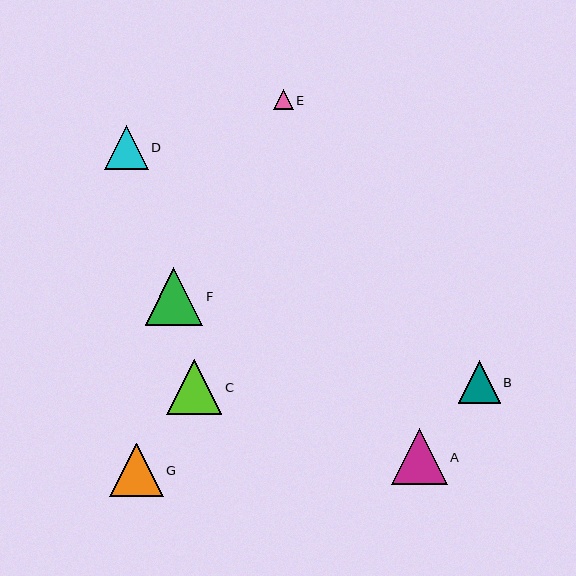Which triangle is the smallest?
Triangle E is the smallest with a size of approximately 20 pixels.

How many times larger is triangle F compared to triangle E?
Triangle F is approximately 2.9 times the size of triangle E.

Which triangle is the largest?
Triangle F is the largest with a size of approximately 58 pixels.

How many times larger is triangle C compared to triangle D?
Triangle C is approximately 1.3 times the size of triangle D.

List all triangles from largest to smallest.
From largest to smallest: F, A, C, G, D, B, E.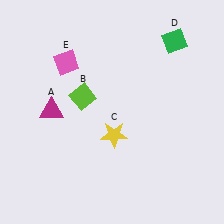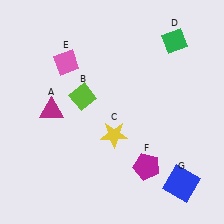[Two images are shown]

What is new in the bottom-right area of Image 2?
A magenta pentagon (F) was added in the bottom-right area of Image 2.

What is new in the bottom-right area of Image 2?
A blue square (G) was added in the bottom-right area of Image 2.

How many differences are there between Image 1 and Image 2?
There are 2 differences between the two images.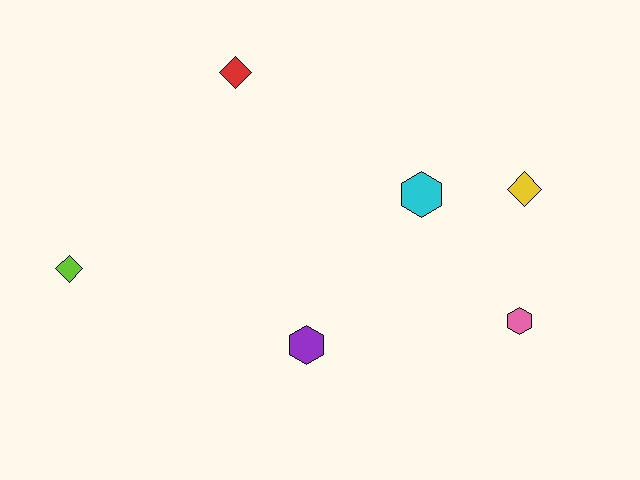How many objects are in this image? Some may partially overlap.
There are 6 objects.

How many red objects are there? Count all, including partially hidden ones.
There is 1 red object.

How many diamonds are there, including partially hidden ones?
There are 3 diamonds.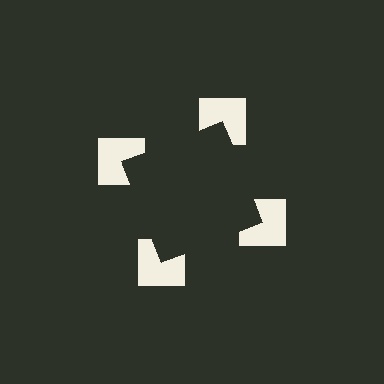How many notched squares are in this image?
There are 4 — one at each vertex of the illusory square.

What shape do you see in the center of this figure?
An illusory square — its edges are inferred from the aligned wedge cuts in the notched squares, not physically drawn.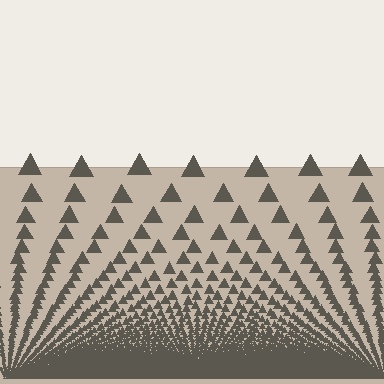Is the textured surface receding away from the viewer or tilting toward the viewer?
The surface appears to tilt toward the viewer. Texture elements get larger and sparser toward the top.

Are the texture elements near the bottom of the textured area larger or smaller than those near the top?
Smaller. The gradient is inverted — elements near the bottom are smaller and denser.